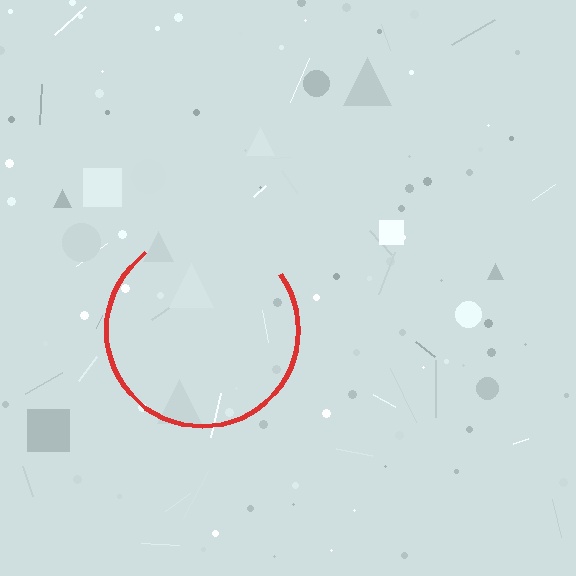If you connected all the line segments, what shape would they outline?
They would outline a circle.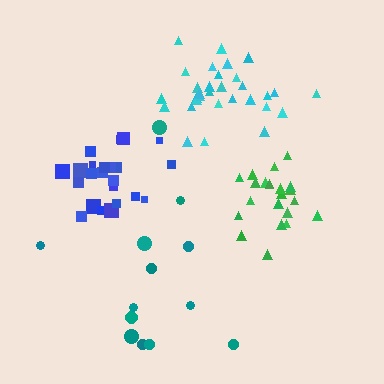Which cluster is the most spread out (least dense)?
Teal.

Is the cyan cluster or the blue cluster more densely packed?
Blue.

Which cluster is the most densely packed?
Blue.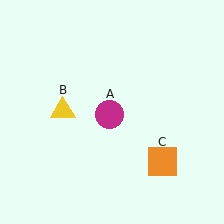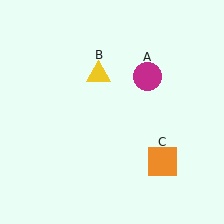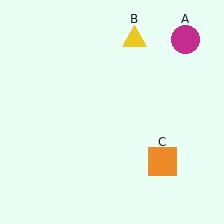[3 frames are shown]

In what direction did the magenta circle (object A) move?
The magenta circle (object A) moved up and to the right.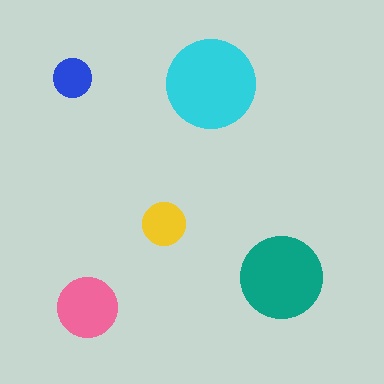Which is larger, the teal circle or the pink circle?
The teal one.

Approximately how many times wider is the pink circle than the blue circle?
About 1.5 times wider.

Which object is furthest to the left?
The blue circle is leftmost.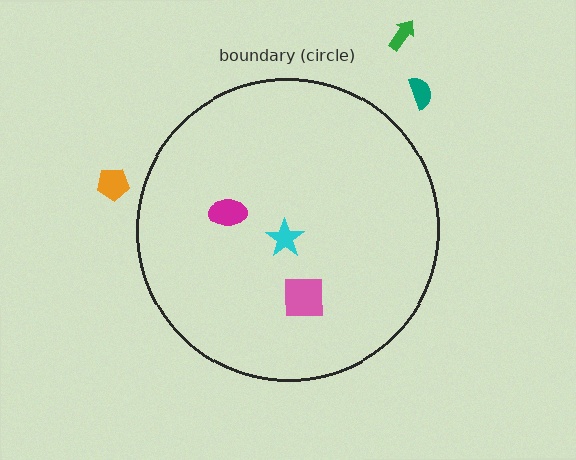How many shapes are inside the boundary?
3 inside, 3 outside.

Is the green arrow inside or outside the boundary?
Outside.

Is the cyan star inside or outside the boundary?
Inside.